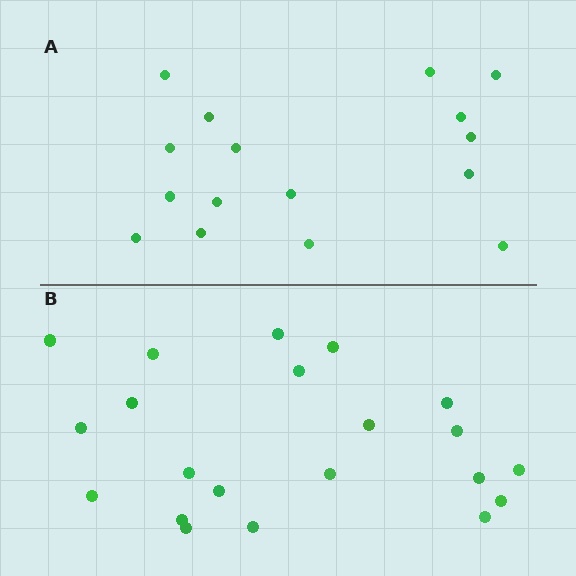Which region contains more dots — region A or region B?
Region B (the bottom region) has more dots.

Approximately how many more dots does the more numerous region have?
Region B has about 5 more dots than region A.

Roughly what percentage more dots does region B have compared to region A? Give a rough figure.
About 30% more.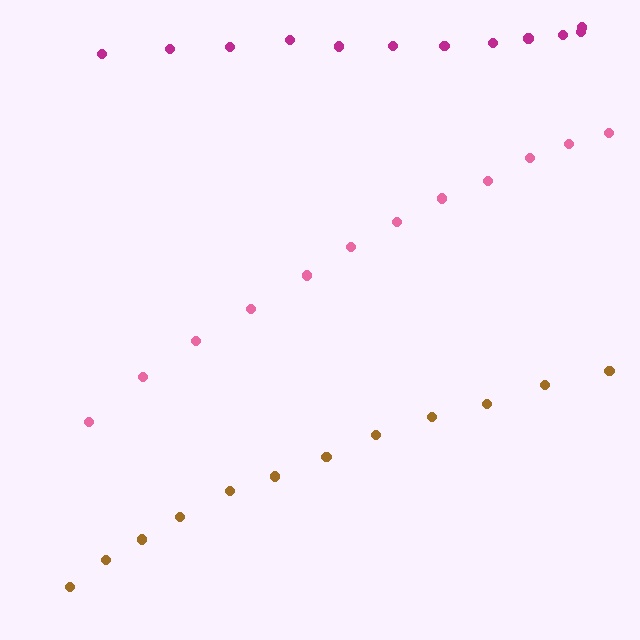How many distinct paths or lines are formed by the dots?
There are 3 distinct paths.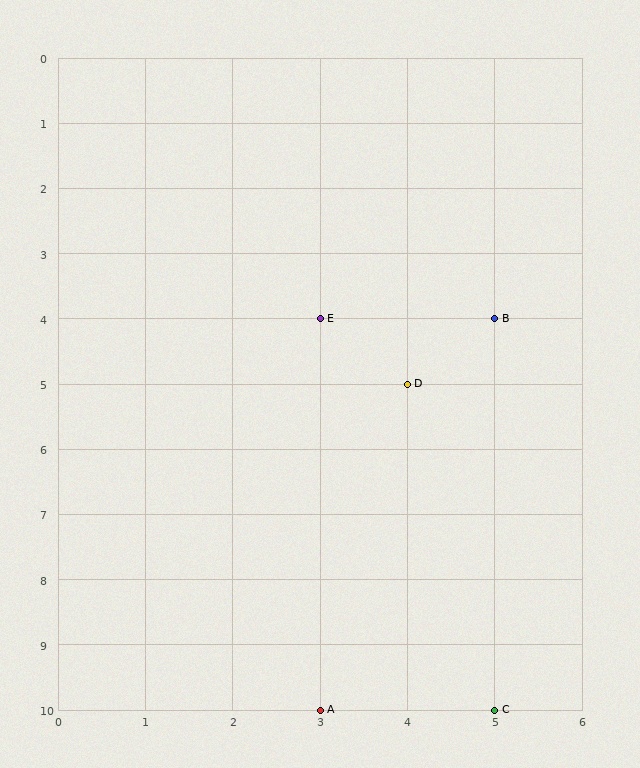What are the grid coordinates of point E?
Point E is at grid coordinates (3, 4).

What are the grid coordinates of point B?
Point B is at grid coordinates (5, 4).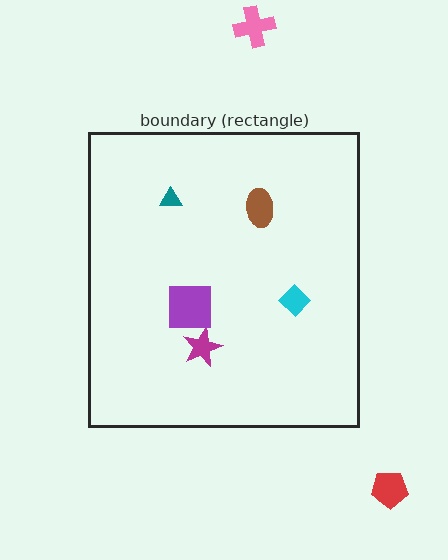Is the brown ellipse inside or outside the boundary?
Inside.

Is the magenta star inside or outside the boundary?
Inside.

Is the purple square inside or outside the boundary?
Inside.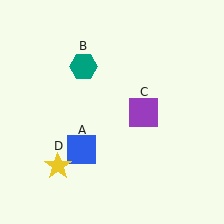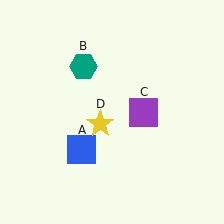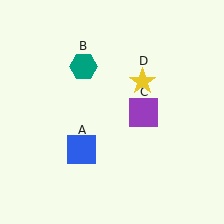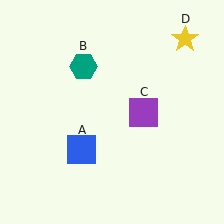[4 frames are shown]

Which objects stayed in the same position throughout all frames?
Blue square (object A) and teal hexagon (object B) and purple square (object C) remained stationary.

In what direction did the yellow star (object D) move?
The yellow star (object D) moved up and to the right.